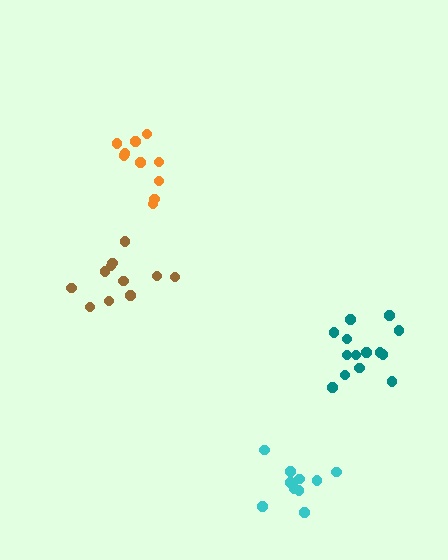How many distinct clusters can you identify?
There are 4 distinct clusters.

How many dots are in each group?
Group 1: 10 dots, Group 2: 14 dots, Group 3: 10 dots, Group 4: 11 dots (45 total).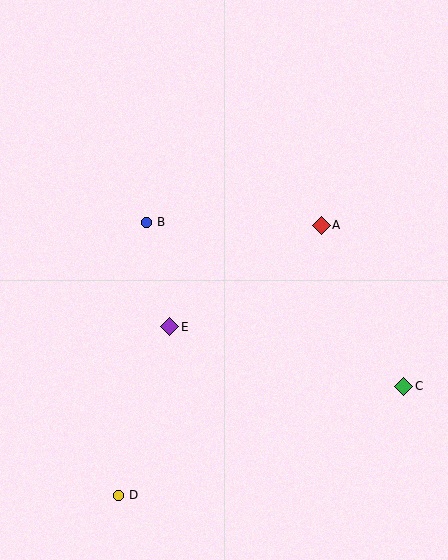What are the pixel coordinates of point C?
Point C is at (404, 386).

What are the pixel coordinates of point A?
Point A is at (321, 225).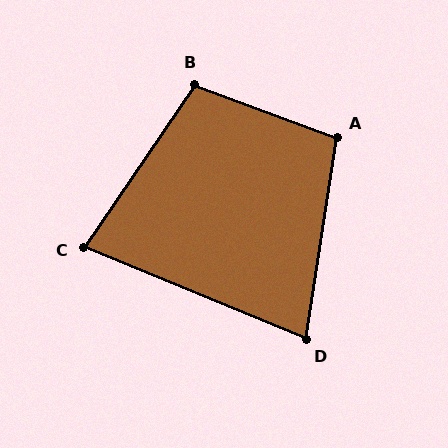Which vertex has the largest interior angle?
B, at approximately 104 degrees.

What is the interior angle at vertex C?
Approximately 78 degrees (acute).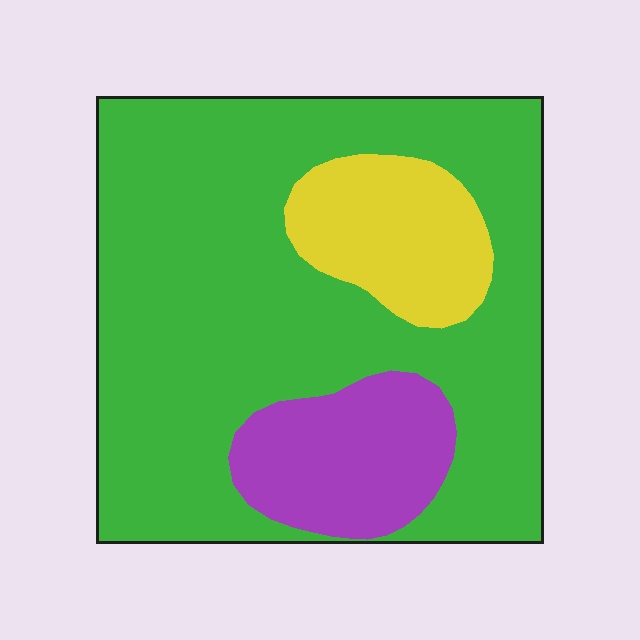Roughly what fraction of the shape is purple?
Purple covers roughly 15% of the shape.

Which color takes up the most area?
Green, at roughly 75%.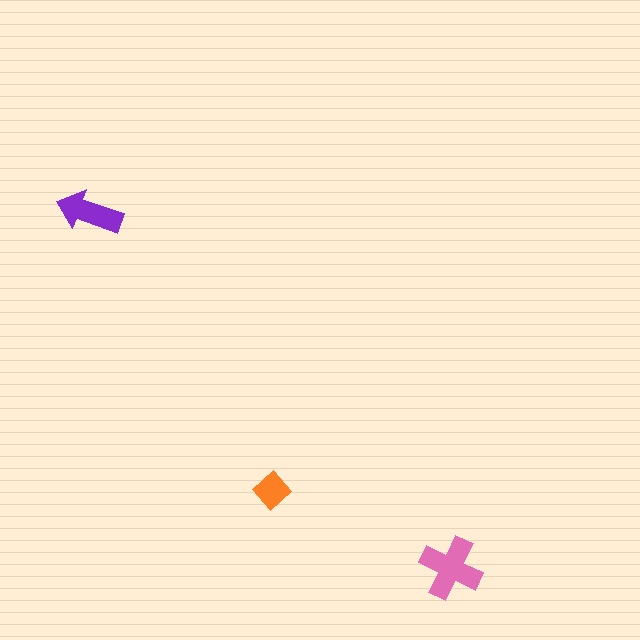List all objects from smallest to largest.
The orange diamond, the purple arrow, the pink cross.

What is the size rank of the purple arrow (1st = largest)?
2nd.